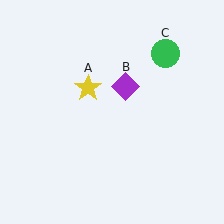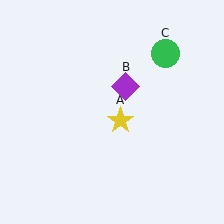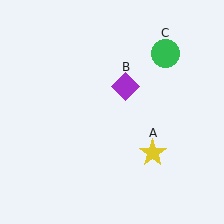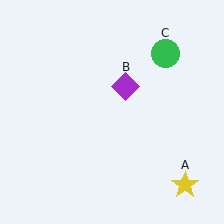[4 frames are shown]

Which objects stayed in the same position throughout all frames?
Purple diamond (object B) and green circle (object C) remained stationary.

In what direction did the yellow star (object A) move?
The yellow star (object A) moved down and to the right.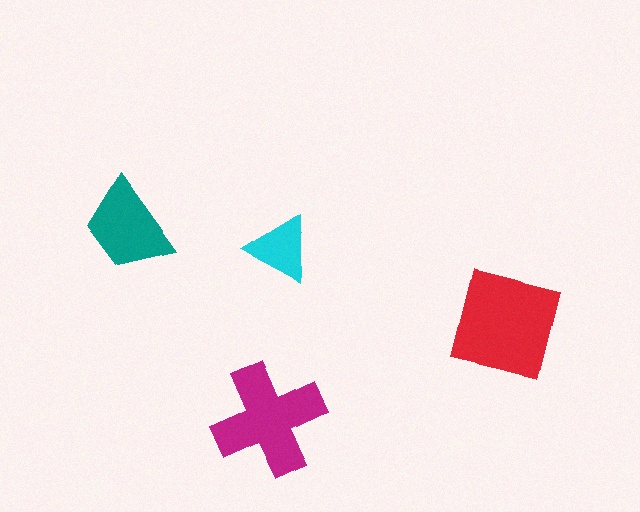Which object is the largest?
The red square.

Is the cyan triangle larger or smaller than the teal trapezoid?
Smaller.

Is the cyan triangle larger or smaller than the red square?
Smaller.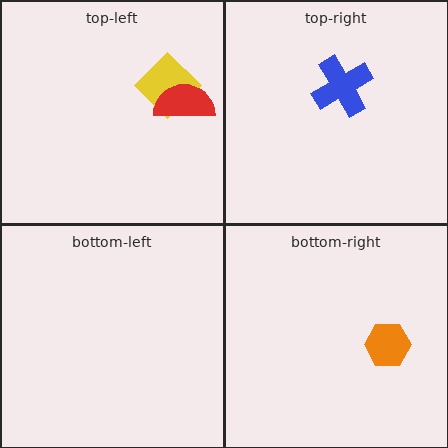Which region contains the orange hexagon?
The bottom-right region.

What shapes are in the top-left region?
The yellow diamond, the red semicircle.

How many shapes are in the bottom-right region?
1.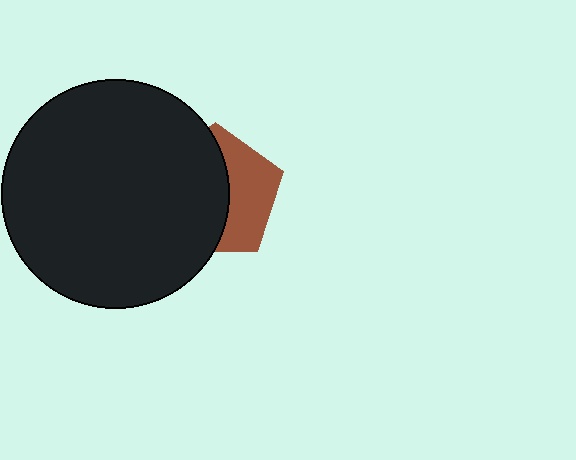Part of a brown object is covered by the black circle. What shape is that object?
It is a pentagon.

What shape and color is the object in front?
The object in front is a black circle.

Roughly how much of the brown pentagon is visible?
A small part of it is visible (roughly 42%).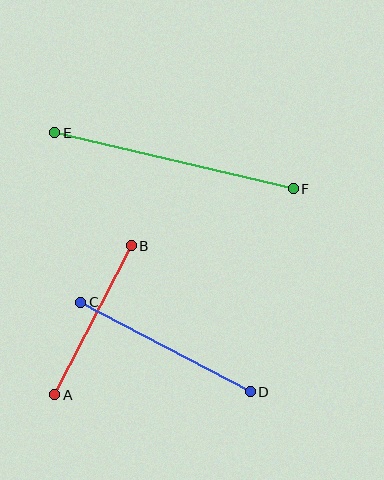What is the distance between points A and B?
The distance is approximately 167 pixels.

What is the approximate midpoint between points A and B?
The midpoint is at approximately (93, 320) pixels.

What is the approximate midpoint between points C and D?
The midpoint is at approximately (166, 347) pixels.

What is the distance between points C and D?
The distance is approximately 192 pixels.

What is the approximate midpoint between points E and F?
The midpoint is at approximately (174, 161) pixels.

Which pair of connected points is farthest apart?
Points E and F are farthest apart.